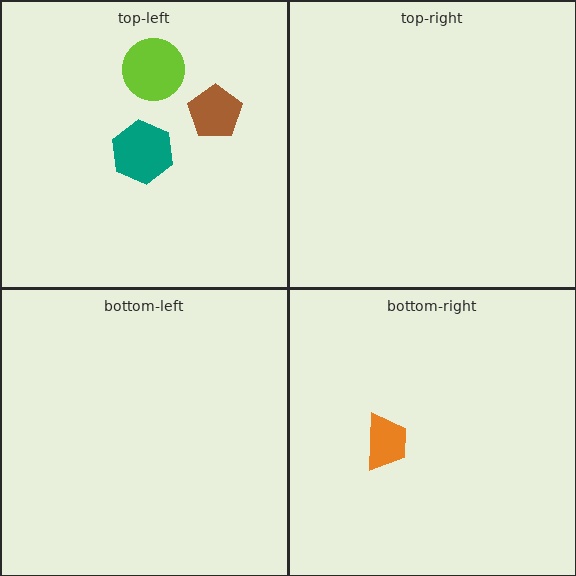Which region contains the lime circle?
The top-left region.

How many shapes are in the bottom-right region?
1.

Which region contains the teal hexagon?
The top-left region.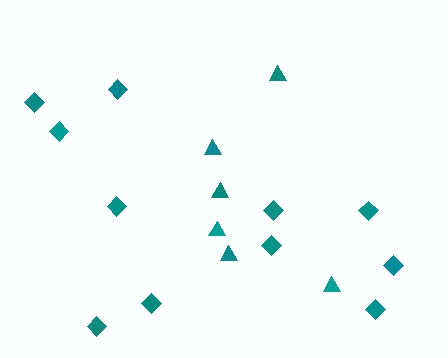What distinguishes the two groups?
There are 2 groups: one group of triangles (6) and one group of diamonds (11).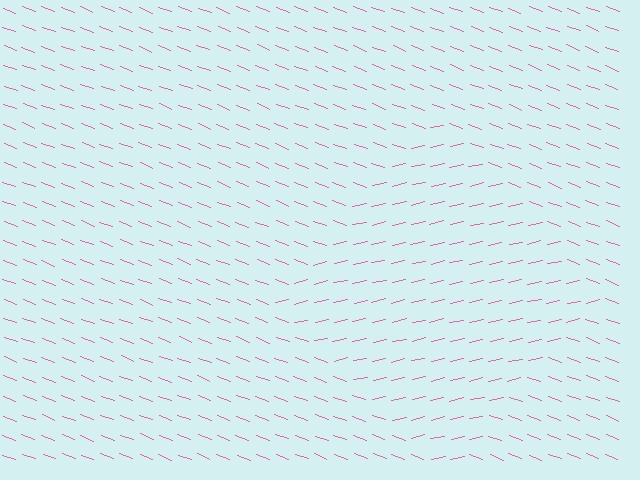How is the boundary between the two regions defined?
The boundary is defined purely by a change in line orientation (approximately 33 degrees difference). All lines are the same color and thickness.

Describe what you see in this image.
The image is filled with small pink line segments. A diamond region in the image has lines oriented differently from the surrounding lines, creating a visible texture boundary.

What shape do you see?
I see a diamond.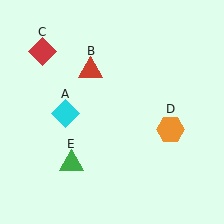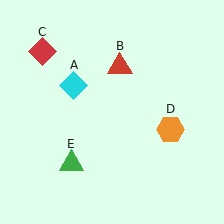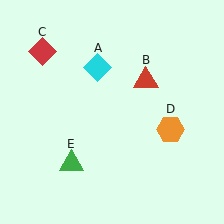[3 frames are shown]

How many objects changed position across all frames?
2 objects changed position: cyan diamond (object A), red triangle (object B).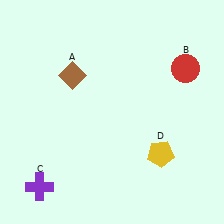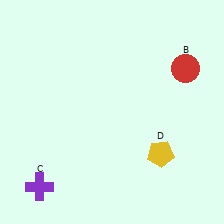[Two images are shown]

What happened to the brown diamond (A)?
The brown diamond (A) was removed in Image 2. It was in the top-left area of Image 1.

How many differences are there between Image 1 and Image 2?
There is 1 difference between the two images.